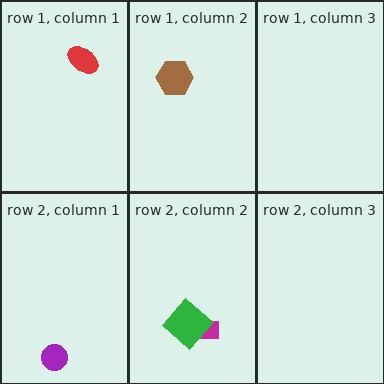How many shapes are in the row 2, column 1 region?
1.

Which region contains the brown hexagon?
The row 1, column 2 region.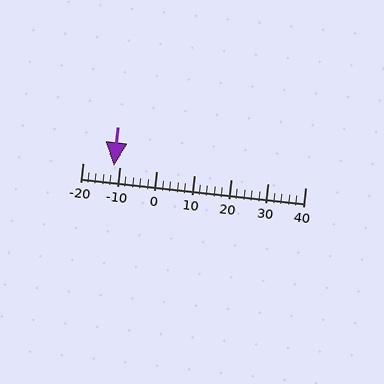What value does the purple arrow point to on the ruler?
The purple arrow points to approximately -12.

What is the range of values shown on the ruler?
The ruler shows values from -20 to 40.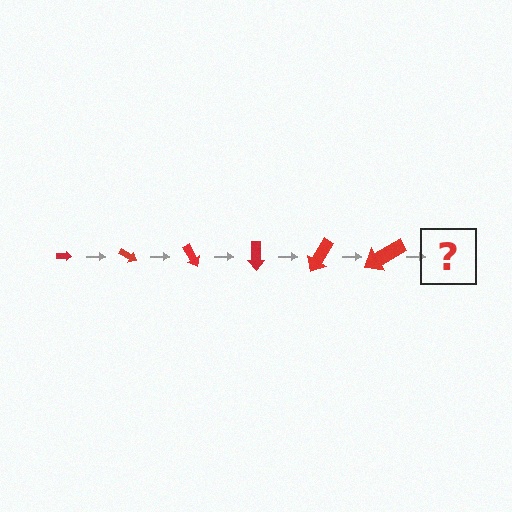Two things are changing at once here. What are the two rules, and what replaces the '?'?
The two rules are that the arrow grows larger each step and it rotates 30 degrees each step. The '?' should be an arrow, larger than the previous one and rotated 180 degrees from the start.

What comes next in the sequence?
The next element should be an arrow, larger than the previous one and rotated 180 degrees from the start.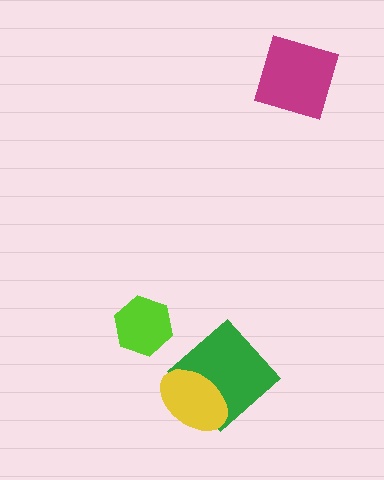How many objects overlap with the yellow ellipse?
1 object overlaps with the yellow ellipse.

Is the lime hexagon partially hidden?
No, no other shape covers it.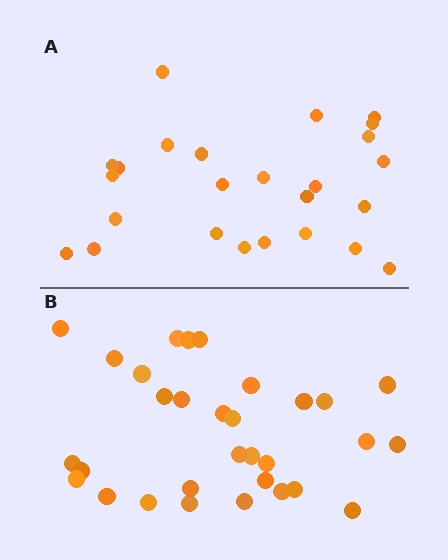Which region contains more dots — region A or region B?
Region B (the bottom region) has more dots.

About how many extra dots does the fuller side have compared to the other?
Region B has about 6 more dots than region A.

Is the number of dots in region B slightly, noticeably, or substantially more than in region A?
Region B has only slightly more — the two regions are fairly close. The ratio is roughly 1.2 to 1.